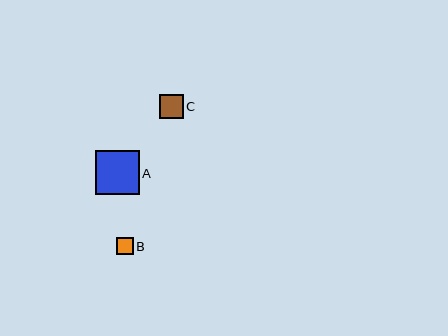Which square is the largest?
Square A is the largest with a size of approximately 44 pixels.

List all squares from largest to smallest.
From largest to smallest: A, C, B.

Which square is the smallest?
Square B is the smallest with a size of approximately 17 pixels.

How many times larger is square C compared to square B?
Square C is approximately 1.4 times the size of square B.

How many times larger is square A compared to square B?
Square A is approximately 2.7 times the size of square B.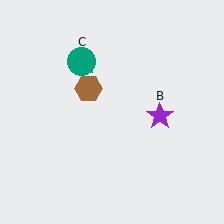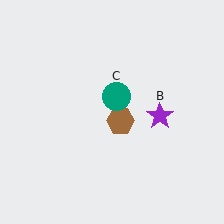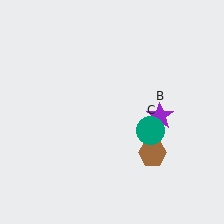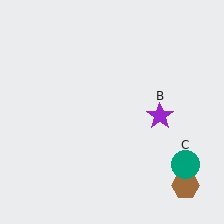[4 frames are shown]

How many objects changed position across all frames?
2 objects changed position: brown hexagon (object A), teal circle (object C).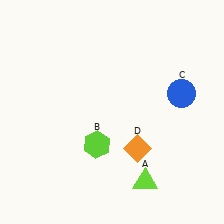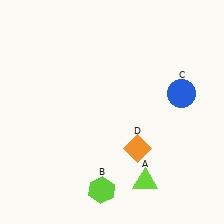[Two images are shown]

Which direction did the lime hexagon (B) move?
The lime hexagon (B) moved down.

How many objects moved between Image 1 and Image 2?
1 object moved between the two images.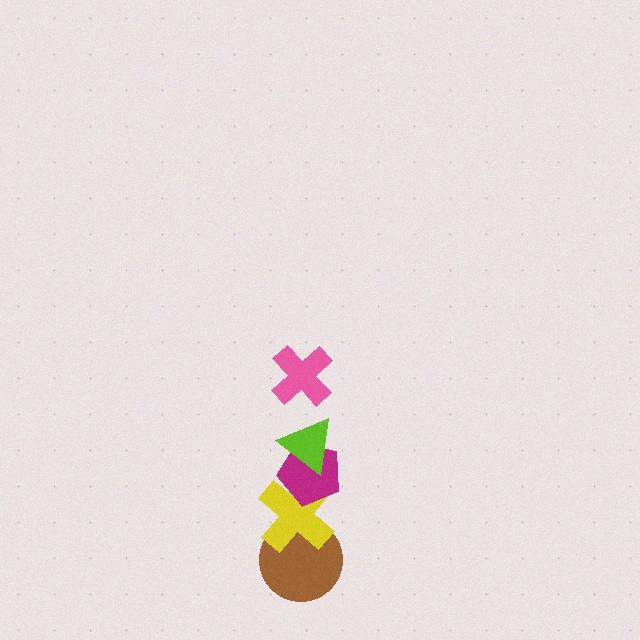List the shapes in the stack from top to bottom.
From top to bottom: the pink cross, the lime triangle, the magenta pentagon, the yellow cross, the brown circle.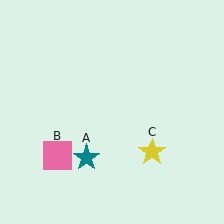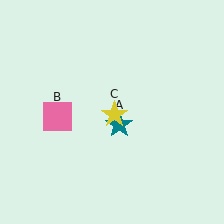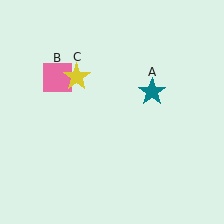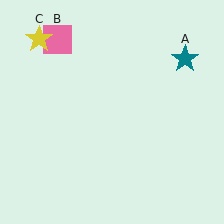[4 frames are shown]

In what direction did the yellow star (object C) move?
The yellow star (object C) moved up and to the left.